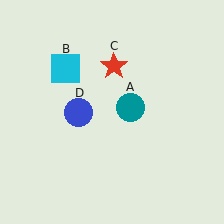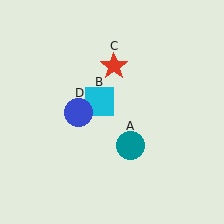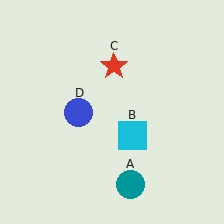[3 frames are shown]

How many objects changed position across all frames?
2 objects changed position: teal circle (object A), cyan square (object B).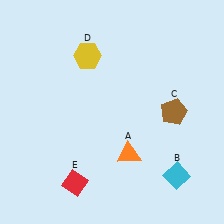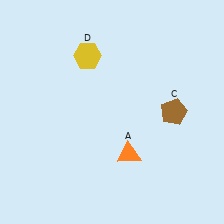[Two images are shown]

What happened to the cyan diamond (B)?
The cyan diamond (B) was removed in Image 2. It was in the bottom-right area of Image 1.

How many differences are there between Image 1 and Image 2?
There are 2 differences between the two images.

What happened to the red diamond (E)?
The red diamond (E) was removed in Image 2. It was in the bottom-left area of Image 1.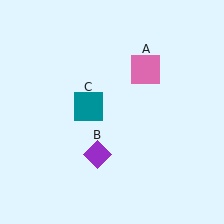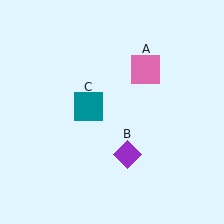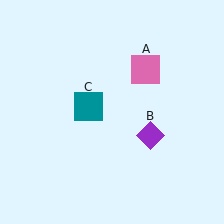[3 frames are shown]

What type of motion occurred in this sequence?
The purple diamond (object B) rotated counterclockwise around the center of the scene.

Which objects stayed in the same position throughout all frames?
Pink square (object A) and teal square (object C) remained stationary.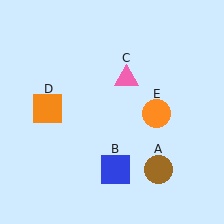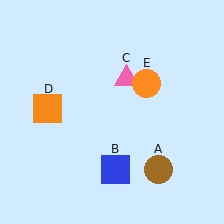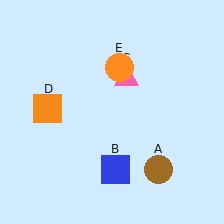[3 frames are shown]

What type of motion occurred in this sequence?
The orange circle (object E) rotated counterclockwise around the center of the scene.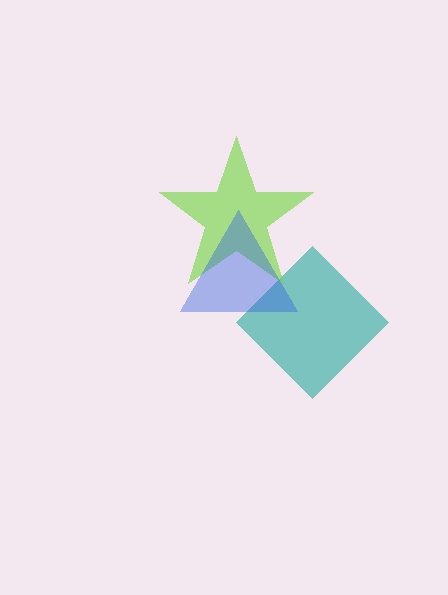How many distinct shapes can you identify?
There are 3 distinct shapes: a teal diamond, a lime star, a blue triangle.